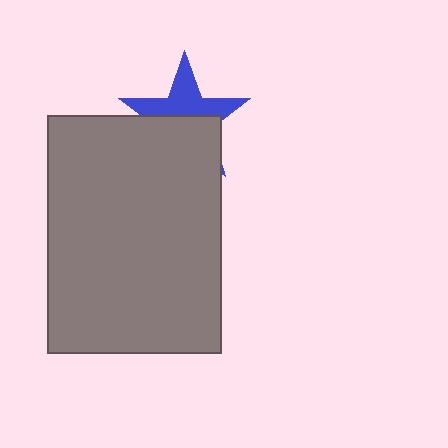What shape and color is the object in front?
The object in front is a gray rectangle.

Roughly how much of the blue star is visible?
About half of it is visible (roughly 49%).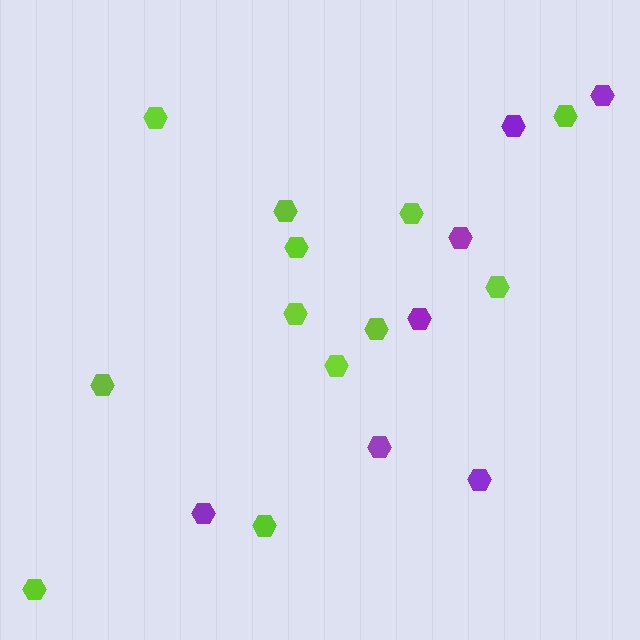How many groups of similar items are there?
There are 2 groups: one group of lime hexagons (12) and one group of purple hexagons (7).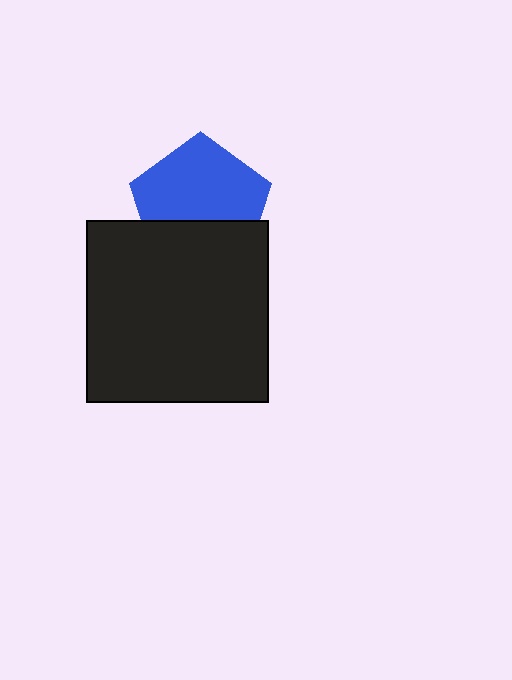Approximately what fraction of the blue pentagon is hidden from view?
Roughly 37% of the blue pentagon is hidden behind the black square.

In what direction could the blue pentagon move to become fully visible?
The blue pentagon could move up. That would shift it out from behind the black square entirely.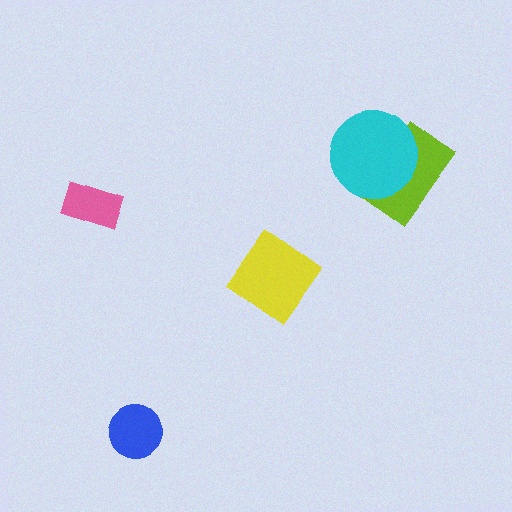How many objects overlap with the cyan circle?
1 object overlaps with the cyan circle.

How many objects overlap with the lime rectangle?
1 object overlaps with the lime rectangle.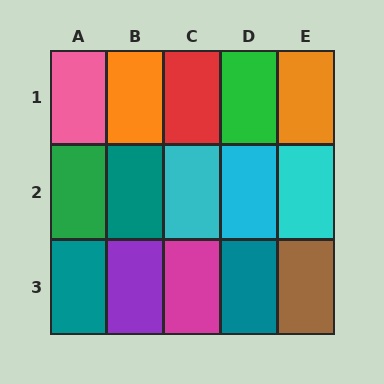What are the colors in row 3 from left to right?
Teal, purple, magenta, teal, brown.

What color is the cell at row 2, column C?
Cyan.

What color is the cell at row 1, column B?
Orange.